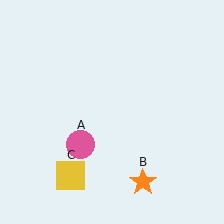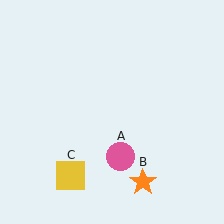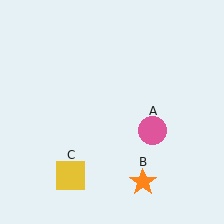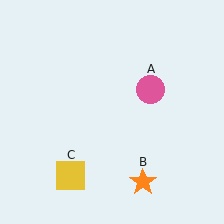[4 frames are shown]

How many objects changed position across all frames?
1 object changed position: pink circle (object A).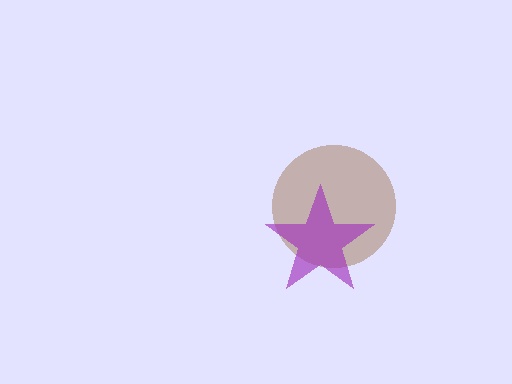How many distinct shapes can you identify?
There are 2 distinct shapes: a brown circle, a purple star.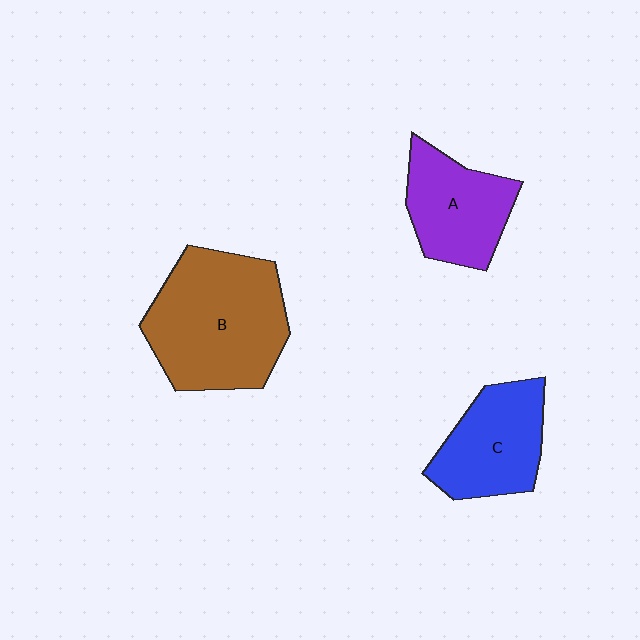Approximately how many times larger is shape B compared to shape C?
Approximately 1.6 times.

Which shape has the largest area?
Shape B (brown).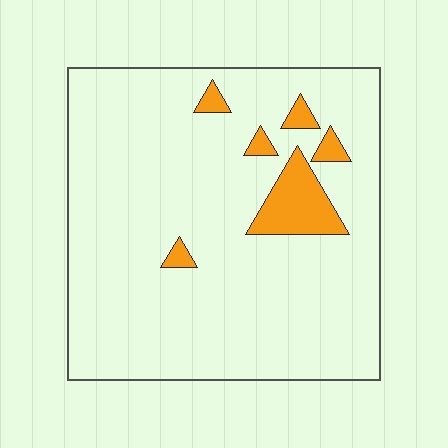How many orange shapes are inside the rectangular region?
6.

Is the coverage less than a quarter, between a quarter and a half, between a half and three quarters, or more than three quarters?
Less than a quarter.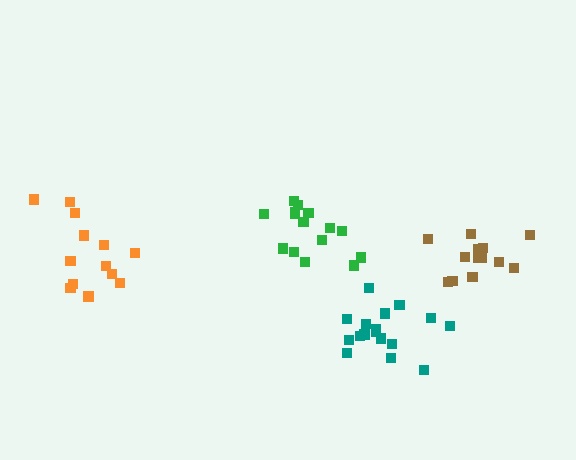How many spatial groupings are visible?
There are 4 spatial groupings.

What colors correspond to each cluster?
The clusters are colored: green, teal, orange, brown.